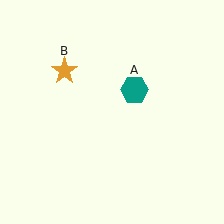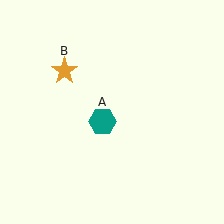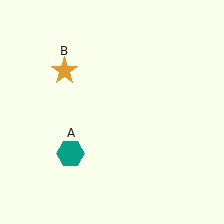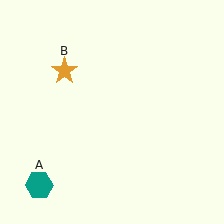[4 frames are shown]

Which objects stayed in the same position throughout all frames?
Orange star (object B) remained stationary.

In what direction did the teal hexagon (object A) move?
The teal hexagon (object A) moved down and to the left.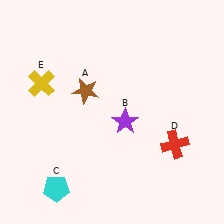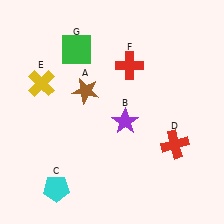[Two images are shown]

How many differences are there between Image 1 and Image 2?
There are 2 differences between the two images.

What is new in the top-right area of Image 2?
A red cross (F) was added in the top-right area of Image 2.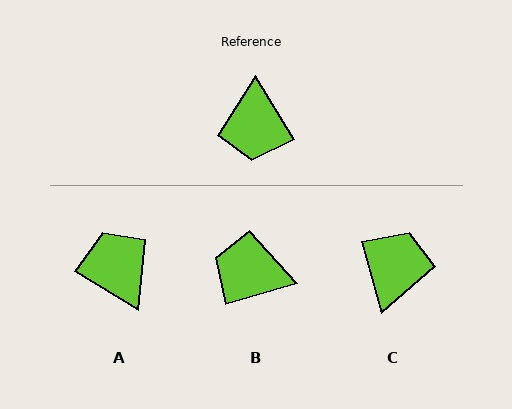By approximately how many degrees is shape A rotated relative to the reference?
Approximately 153 degrees clockwise.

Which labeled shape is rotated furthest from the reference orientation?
C, about 164 degrees away.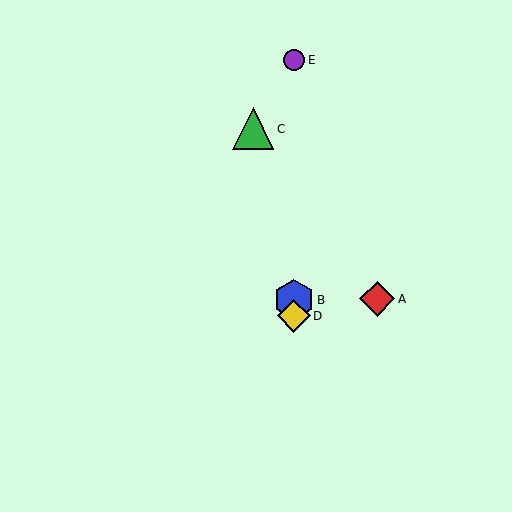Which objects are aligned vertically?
Objects B, D, E are aligned vertically.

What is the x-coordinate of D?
Object D is at x≈294.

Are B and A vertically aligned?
No, B is at x≈294 and A is at x≈377.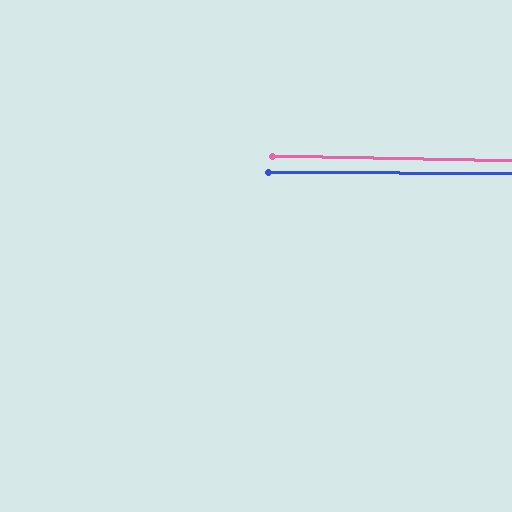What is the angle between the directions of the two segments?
Approximately 1 degree.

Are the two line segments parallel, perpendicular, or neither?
Parallel — their directions differ by only 0.6°.